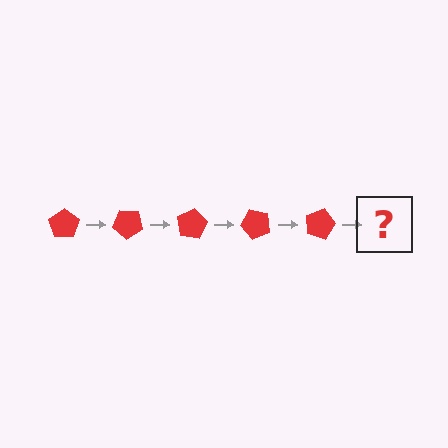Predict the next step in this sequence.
The next step is a red pentagon rotated 200 degrees.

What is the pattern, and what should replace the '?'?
The pattern is that the pentagon rotates 40 degrees each step. The '?' should be a red pentagon rotated 200 degrees.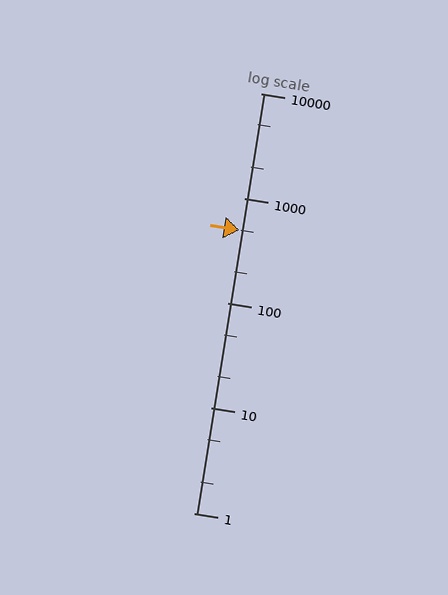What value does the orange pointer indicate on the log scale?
The pointer indicates approximately 500.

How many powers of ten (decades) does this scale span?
The scale spans 4 decades, from 1 to 10000.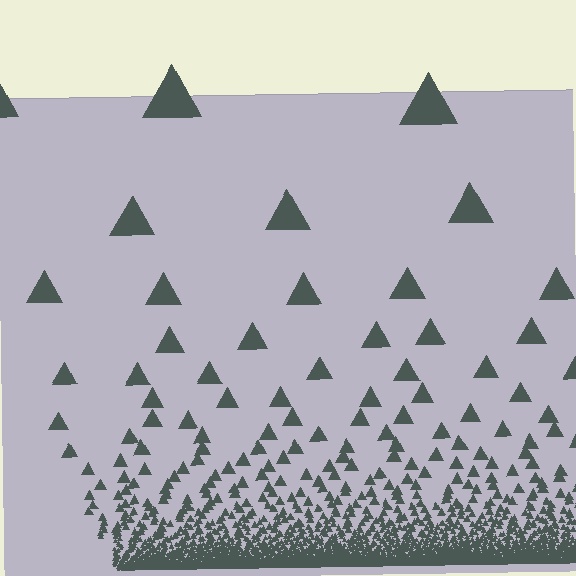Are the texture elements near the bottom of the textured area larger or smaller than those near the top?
Smaller. The gradient is inverted — elements near the bottom are smaller and denser.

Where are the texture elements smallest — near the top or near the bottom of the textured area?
Near the bottom.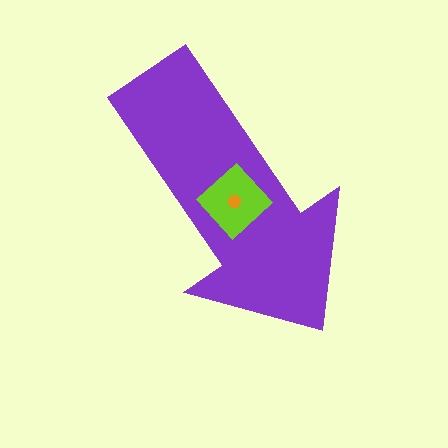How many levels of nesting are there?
3.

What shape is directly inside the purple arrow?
The lime diamond.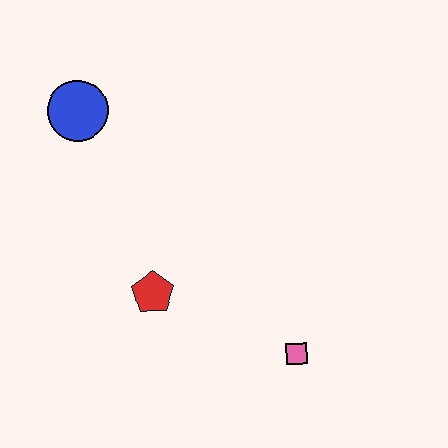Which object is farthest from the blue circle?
The pink square is farthest from the blue circle.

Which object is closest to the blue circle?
The red pentagon is closest to the blue circle.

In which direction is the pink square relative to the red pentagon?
The pink square is to the right of the red pentagon.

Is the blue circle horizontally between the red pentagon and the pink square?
No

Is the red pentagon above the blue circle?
No